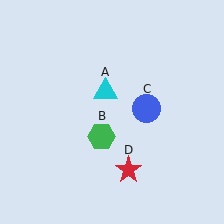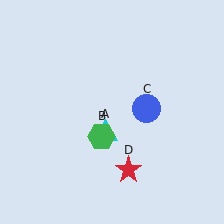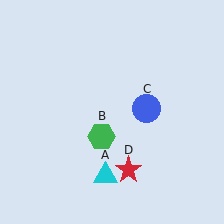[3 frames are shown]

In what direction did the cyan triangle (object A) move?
The cyan triangle (object A) moved down.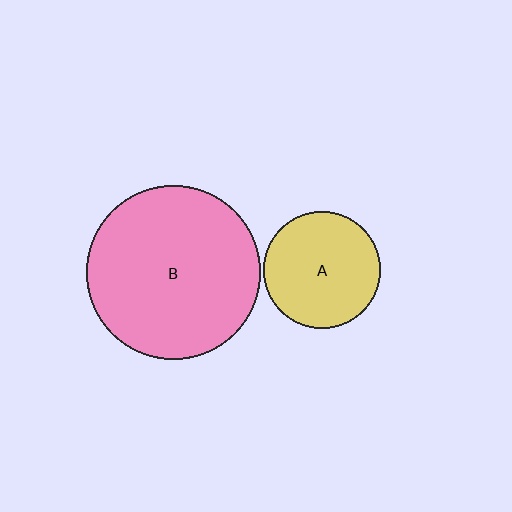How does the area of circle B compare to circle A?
Approximately 2.2 times.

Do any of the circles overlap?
No, none of the circles overlap.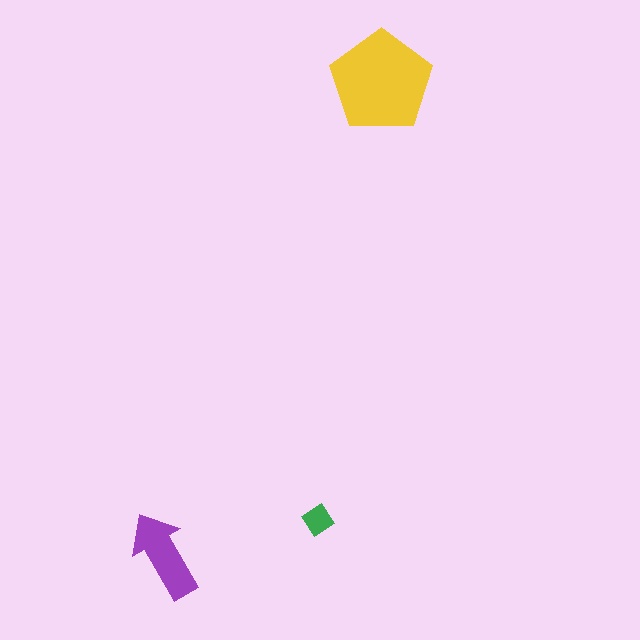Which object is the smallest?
The green diamond.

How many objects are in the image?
There are 3 objects in the image.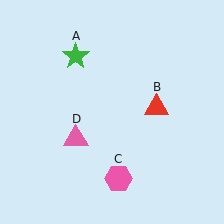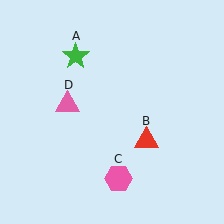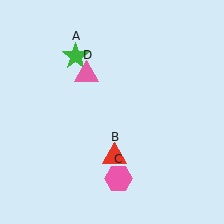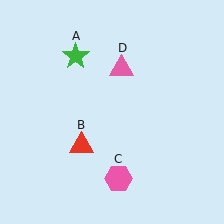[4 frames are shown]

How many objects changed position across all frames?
2 objects changed position: red triangle (object B), pink triangle (object D).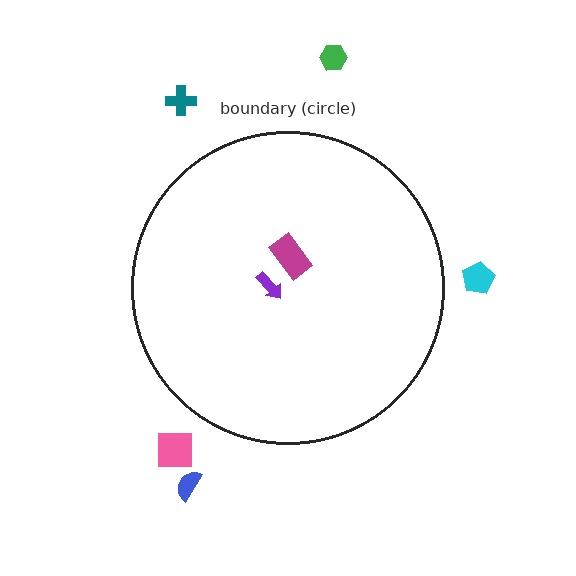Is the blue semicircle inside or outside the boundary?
Outside.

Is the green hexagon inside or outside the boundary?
Outside.